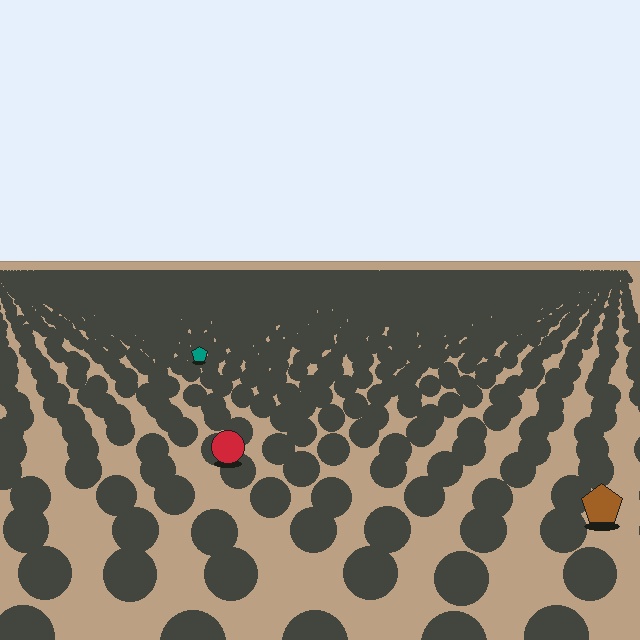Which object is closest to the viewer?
The brown pentagon is closest. The texture marks near it are larger and more spread out.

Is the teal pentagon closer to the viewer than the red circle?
No. The red circle is closer — you can tell from the texture gradient: the ground texture is coarser near it.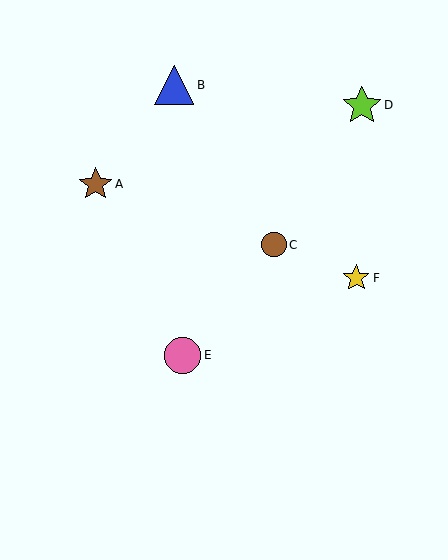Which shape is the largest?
The blue triangle (labeled B) is the largest.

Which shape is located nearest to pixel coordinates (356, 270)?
The yellow star (labeled F) at (356, 278) is nearest to that location.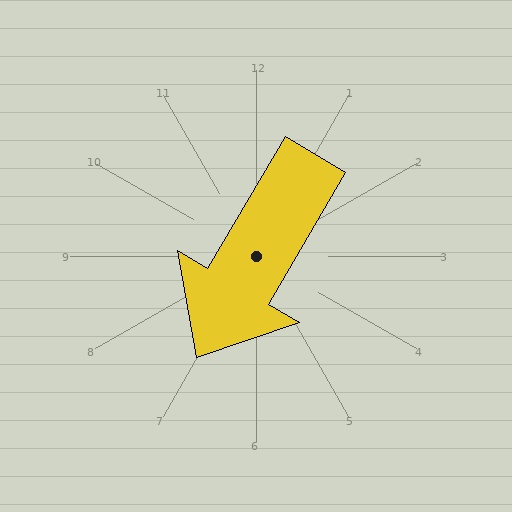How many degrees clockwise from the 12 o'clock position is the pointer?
Approximately 210 degrees.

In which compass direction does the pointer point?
Southwest.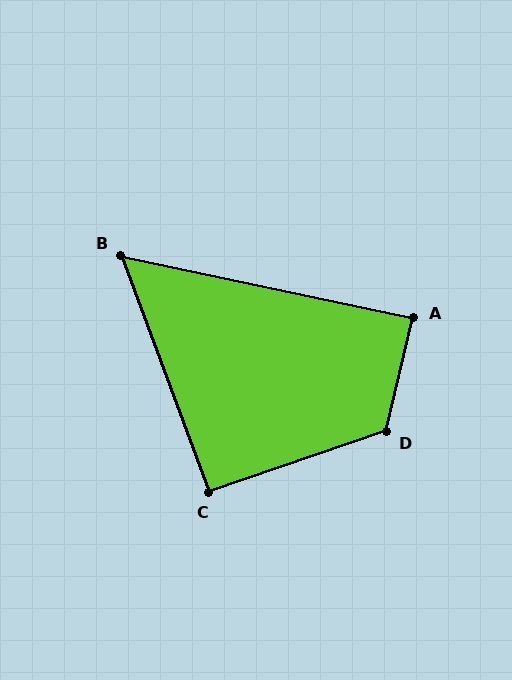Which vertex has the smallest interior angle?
B, at approximately 58 degrees.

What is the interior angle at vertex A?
Approximately 89 degrees (approximately right).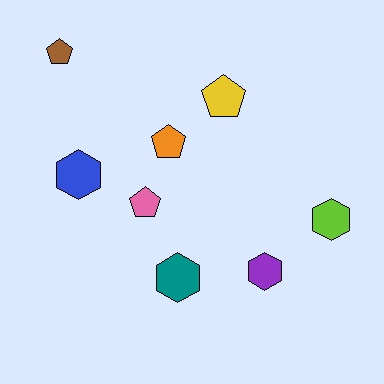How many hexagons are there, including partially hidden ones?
There are 4 hexagons.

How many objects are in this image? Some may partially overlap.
There are 8 objects.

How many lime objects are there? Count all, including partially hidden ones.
There is 1 lime object.